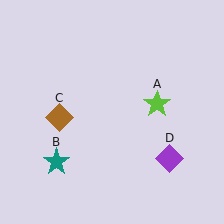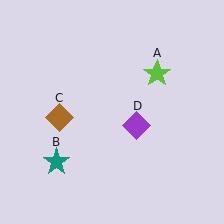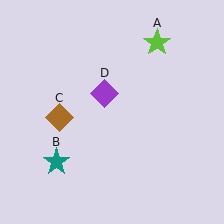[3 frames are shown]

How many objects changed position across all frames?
2 objects changed position: lime star (object A), purple diamond (object D).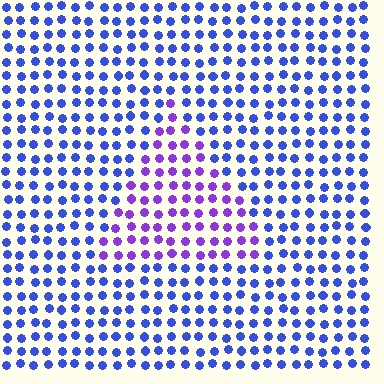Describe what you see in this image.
The image is filled with small blue elements in a uniform arrangement. A triangle-shaped region is visible where the elements are tinted to a slightly different hue, forming a subtle color boundary.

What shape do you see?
I see a triangle.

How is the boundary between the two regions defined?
The boundary is defined purely by a slight shift in hue (about 41 degrees). Spacing, size, and orientation are identical on both sides.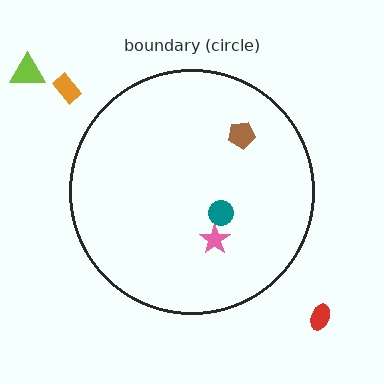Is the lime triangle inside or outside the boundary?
Outside.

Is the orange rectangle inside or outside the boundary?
Outside.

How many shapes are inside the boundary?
3 inside, 3 outside.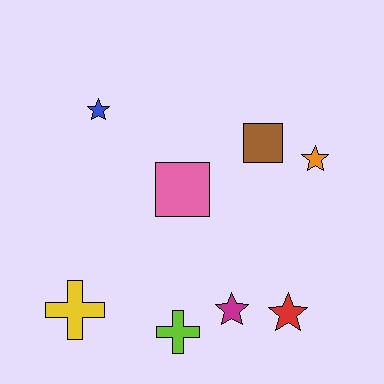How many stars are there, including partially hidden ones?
There are 4 stars.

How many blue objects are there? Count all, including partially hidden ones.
There is 1 blue object.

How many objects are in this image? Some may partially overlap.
There are 8 objects.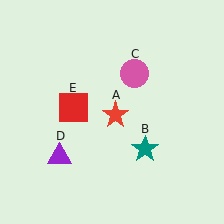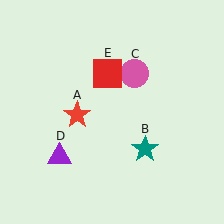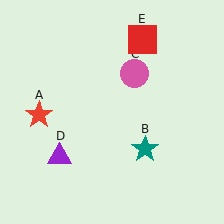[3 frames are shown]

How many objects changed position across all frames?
2 objects changed position: red star (object A), red square (object E).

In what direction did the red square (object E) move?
The red square (object E) moved up and to the right.